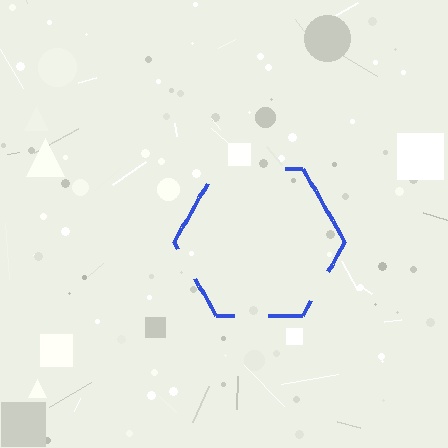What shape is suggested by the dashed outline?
The dashed outline suggests a hexagon.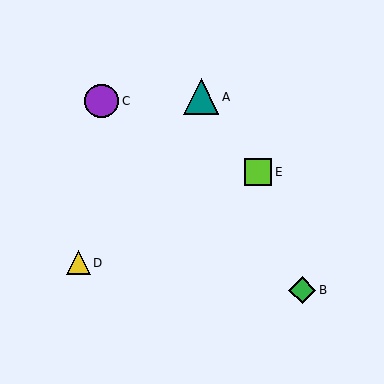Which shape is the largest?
The teal triangle (labeled A) is the largest.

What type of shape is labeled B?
Shape B is a green diamond.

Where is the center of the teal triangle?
The center of the teal triangle is at (201, 97).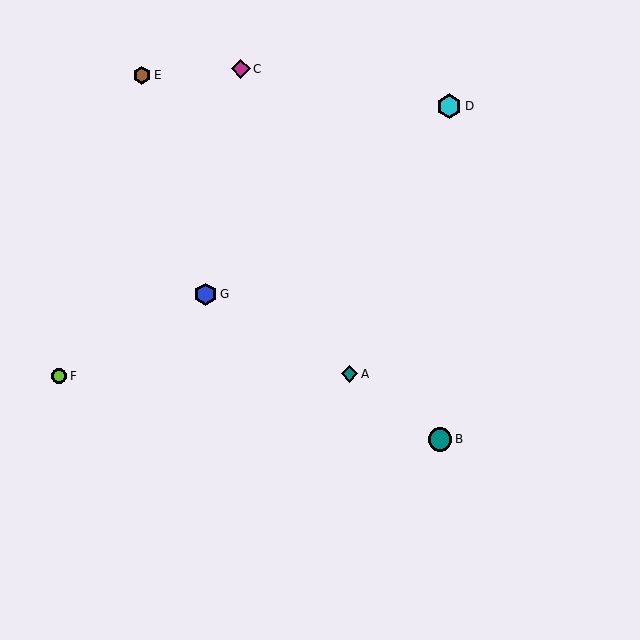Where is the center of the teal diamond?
The center of the teal diamond is at (349, 374).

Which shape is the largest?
The cyan hexagon (labeled D) is the largest.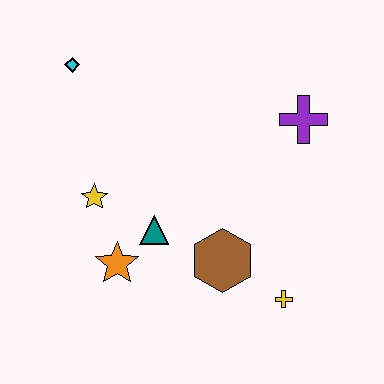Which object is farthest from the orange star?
The purple cross is farthest from the orange star.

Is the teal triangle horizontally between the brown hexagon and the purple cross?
No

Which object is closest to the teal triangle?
The orange star is closest to the teal triangle.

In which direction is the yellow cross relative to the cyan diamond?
The yellow cross is below the cyan diamond.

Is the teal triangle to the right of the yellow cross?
No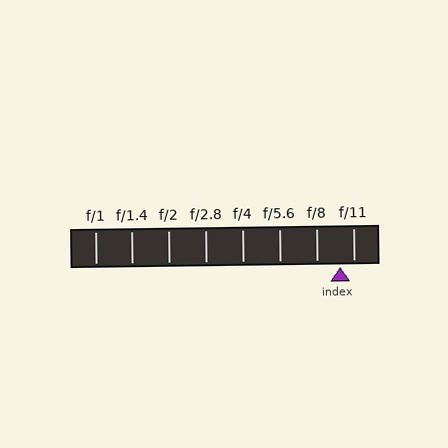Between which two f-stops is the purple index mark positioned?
The index mark is between f/8 and f/11.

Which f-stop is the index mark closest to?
The index mark is closest to f/11.